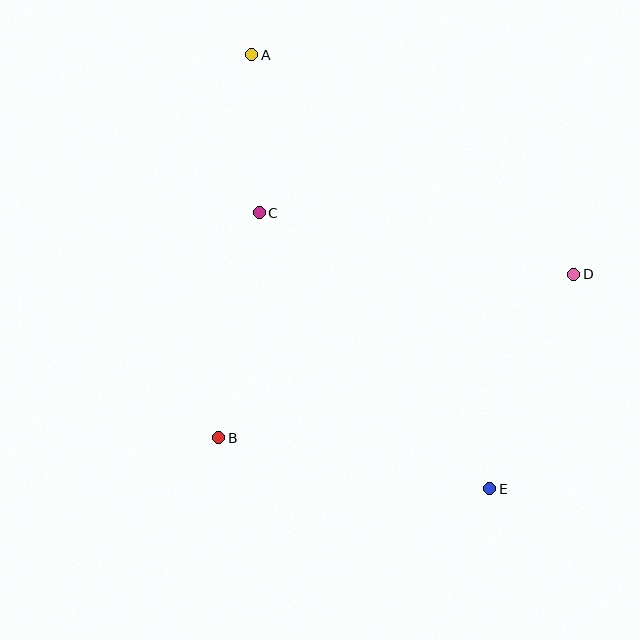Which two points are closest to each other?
Points A and C are closest to each other.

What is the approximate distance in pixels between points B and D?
The distance between B and D is approximately 391 pixels.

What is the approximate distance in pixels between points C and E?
The distance between C and E is approximately 360 pixels.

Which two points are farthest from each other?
Points A and E are farthest from each other.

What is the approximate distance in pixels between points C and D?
The distance between C and D is approximately 321 pixels.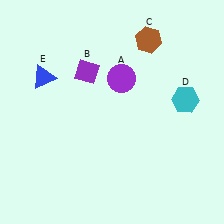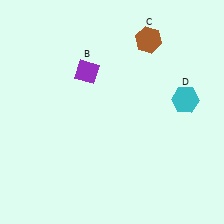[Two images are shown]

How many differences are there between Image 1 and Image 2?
There are 2 differences between the two images.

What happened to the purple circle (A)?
The purple circle (A) was removed in Image 2. It was in the top-right area of Image 1.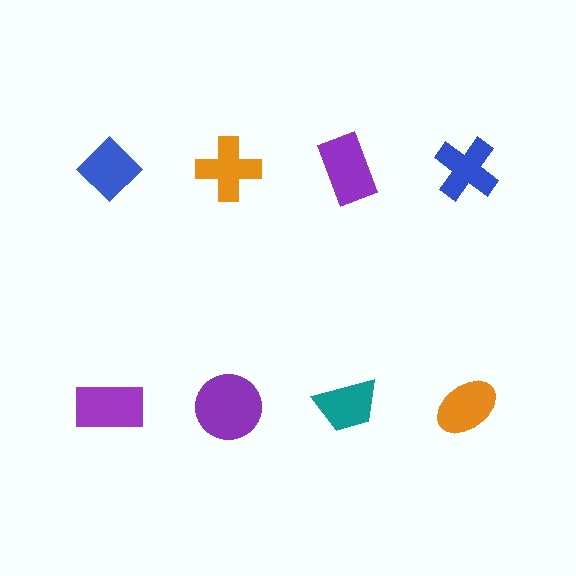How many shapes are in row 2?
4 shapes.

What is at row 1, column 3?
A purple rectangle.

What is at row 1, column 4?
A blue cross.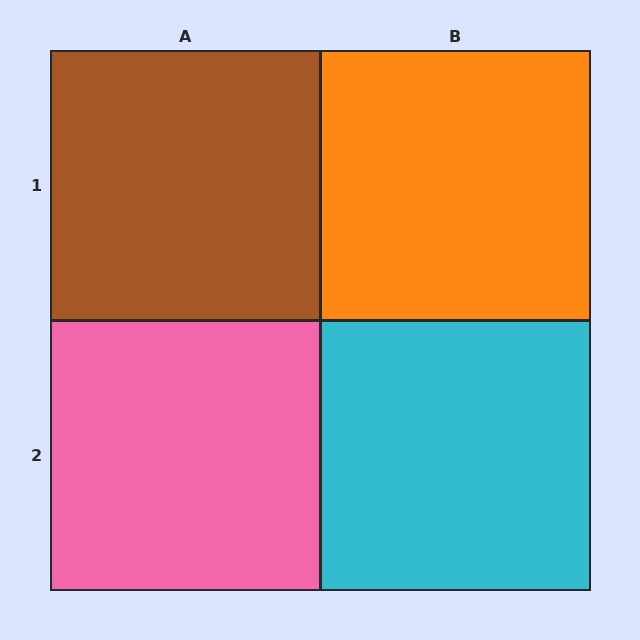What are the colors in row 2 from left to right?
Pink, cyan.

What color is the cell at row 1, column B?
Orange.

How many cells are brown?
1 cell is brown.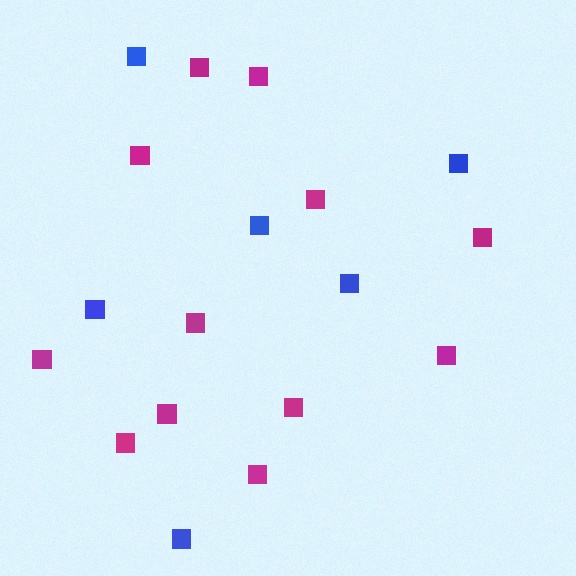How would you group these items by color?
There are 2 groups: one group of magenta squares (12) and one group of blue squares (6).